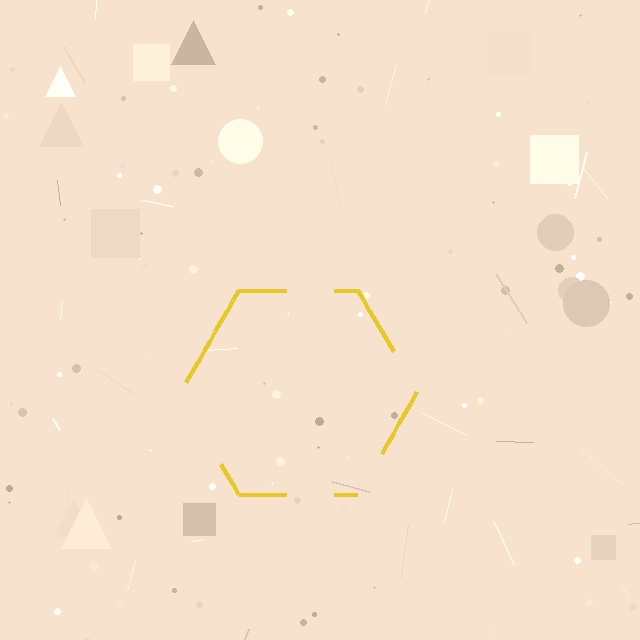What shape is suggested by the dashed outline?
The dashed outline suggests a hexagon.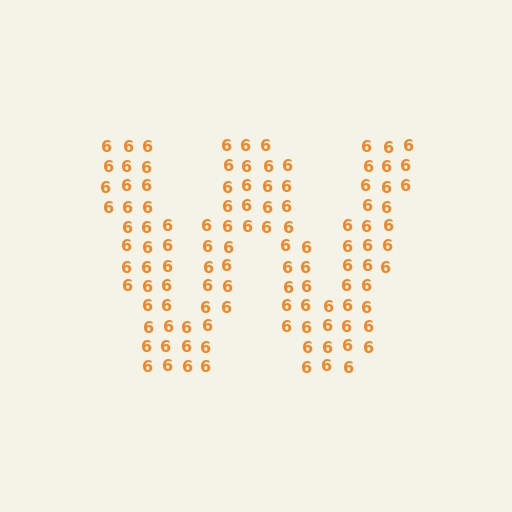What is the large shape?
The large shape is the letter W.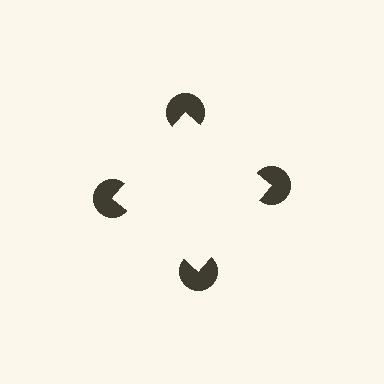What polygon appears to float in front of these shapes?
An illusory square — its edges are inferred from the aligned wedge cuts in the pac-man discs, not physically drawn.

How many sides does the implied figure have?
4 sides.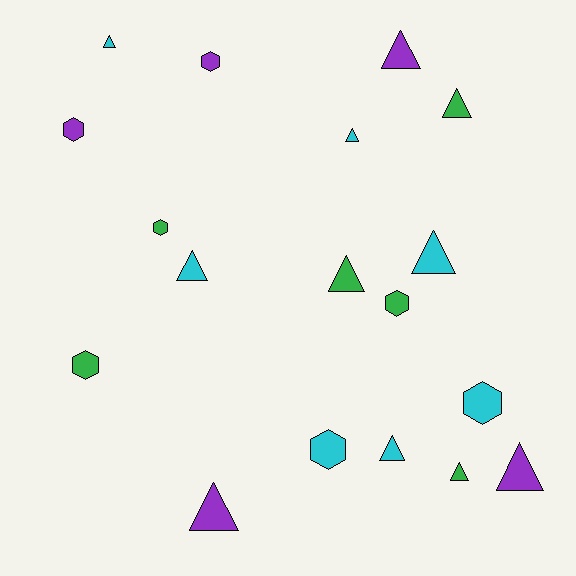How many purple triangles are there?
There are 3 purple triangles.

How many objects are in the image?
There are 18 objects.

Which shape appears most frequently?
Triangle, with 11 objects.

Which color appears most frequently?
Cyan, with 7 objects.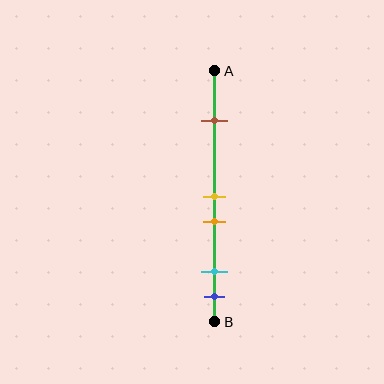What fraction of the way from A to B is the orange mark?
The orange mark is approximately 60% (0.6) of the way from A to B.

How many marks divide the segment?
There are 5 marks dividing the segment.